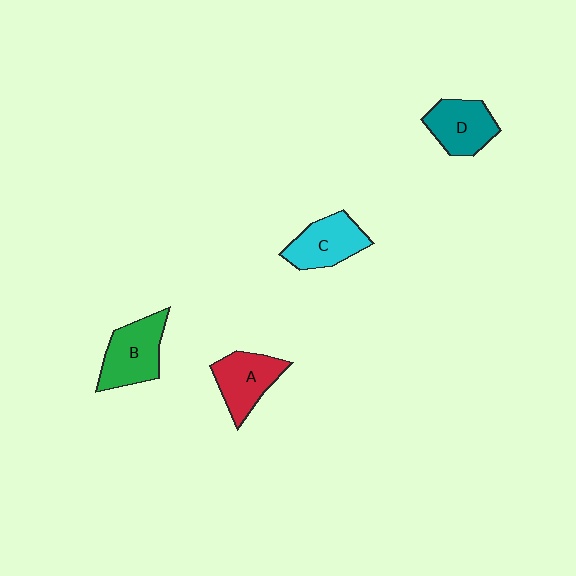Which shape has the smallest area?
Shape D (teal).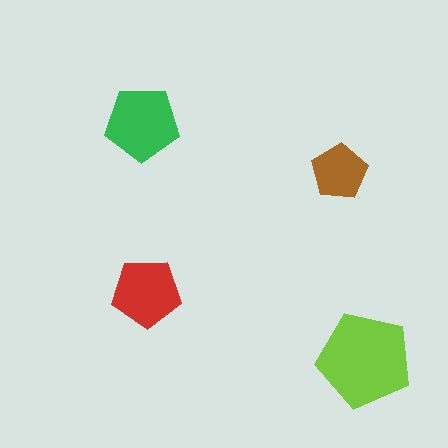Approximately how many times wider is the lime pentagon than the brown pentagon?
About 1.5 times wider.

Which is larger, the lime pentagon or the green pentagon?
The lime one.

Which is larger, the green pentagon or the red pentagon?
The green one.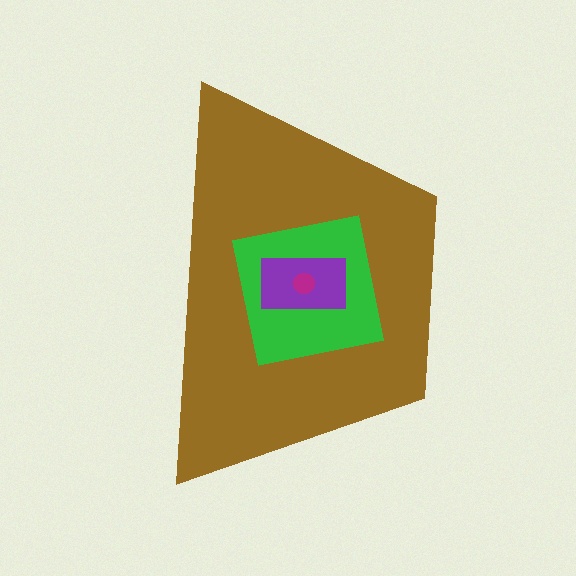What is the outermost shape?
The brown trapezoid.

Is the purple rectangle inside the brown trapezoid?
Yes.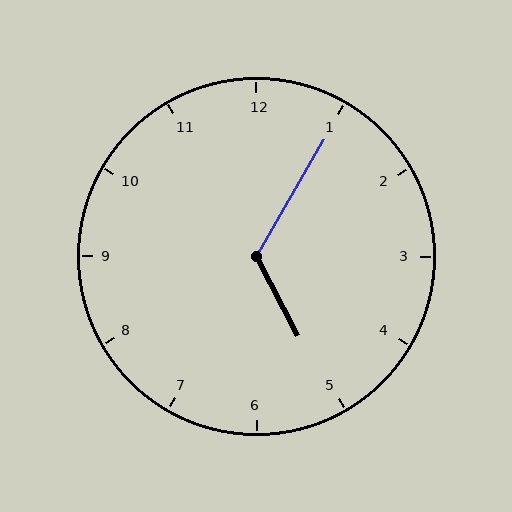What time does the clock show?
5:05.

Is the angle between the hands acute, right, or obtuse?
It is obtuse.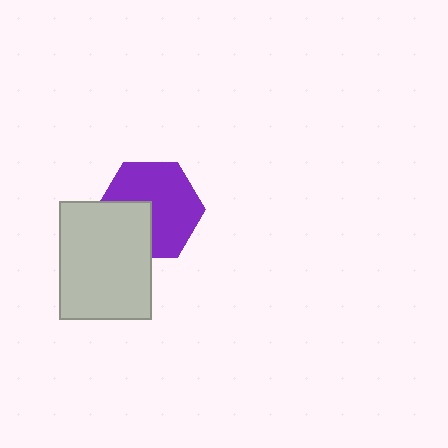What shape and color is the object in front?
The object in front is a light gray rectangle.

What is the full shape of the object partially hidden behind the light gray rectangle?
The partially hidden object is a purple hexagon.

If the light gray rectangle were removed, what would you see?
You would see the complete purple hexagon.